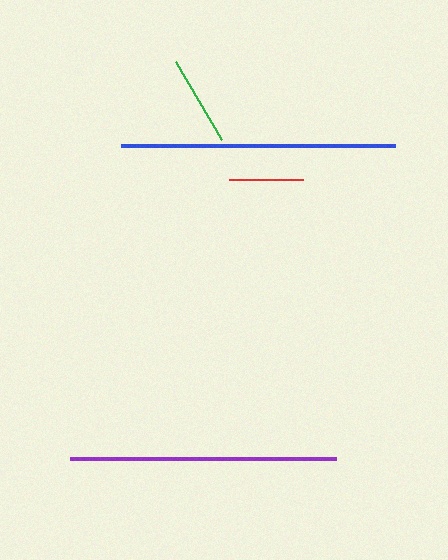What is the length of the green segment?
The green segment is approximately 90 pixels long.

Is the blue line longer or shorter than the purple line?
The blue line is longer than the purple line.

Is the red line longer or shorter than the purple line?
The purple line is longer than the red line.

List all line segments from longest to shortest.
From longest to shortest: blue, purple, green, red.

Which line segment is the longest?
The blue line is the longest at approximately 275 pixels.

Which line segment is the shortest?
The red line is the shortest at approximately 74 pixels.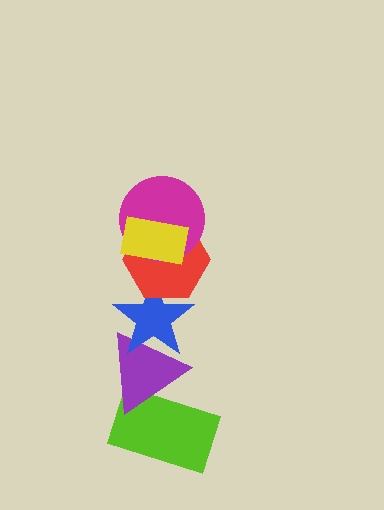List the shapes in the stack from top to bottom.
From top to bottom: the yellow rectangle, the magenta circle, the red hexagon, the blue star, the purple triangle, the lime rectangle.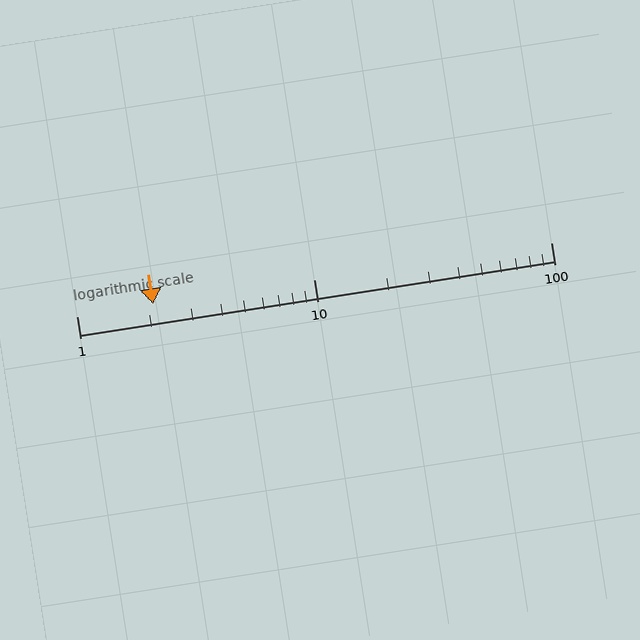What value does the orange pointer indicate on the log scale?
The pointer indicates approximately 2.1.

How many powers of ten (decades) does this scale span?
The scale spans 2 decades, from 1 to 100.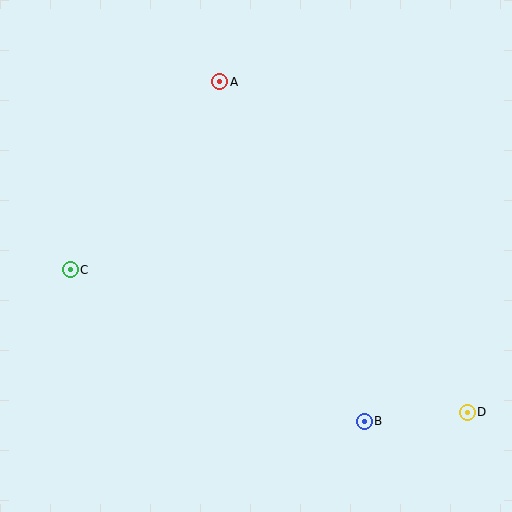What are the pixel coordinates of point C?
Point C is at (70, 270).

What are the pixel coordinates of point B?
Point B is at (364, 421).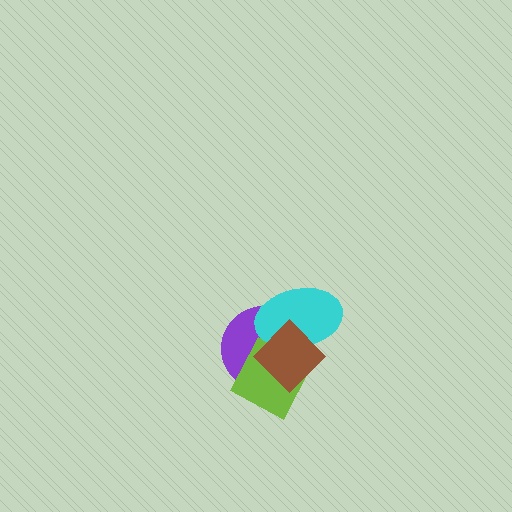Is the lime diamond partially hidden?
Yes, it is partially covered by another shape.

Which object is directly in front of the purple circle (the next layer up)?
The lime diamond is directly in front of the purple circle.